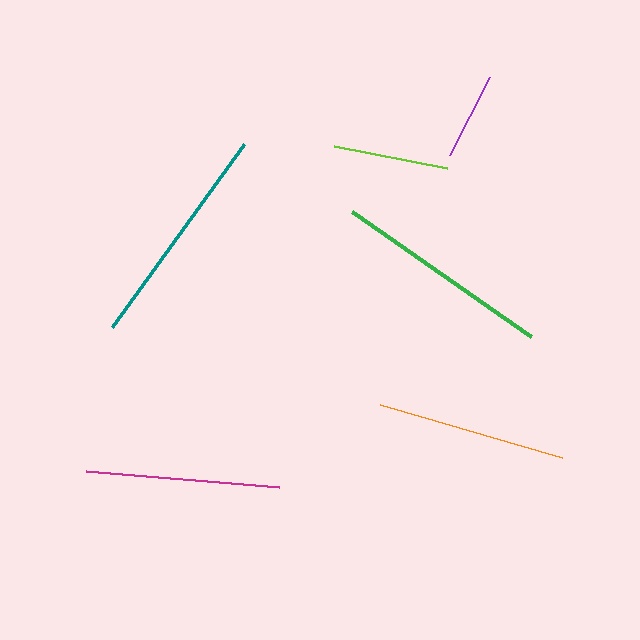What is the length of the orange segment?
The orange segment is approximately 190 pixels long.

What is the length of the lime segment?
The lime segment is approximately 115 pixels long.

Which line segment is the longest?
The teal line is the longest at approximately 225 pixels.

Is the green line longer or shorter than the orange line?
The green line is longer than the orange line.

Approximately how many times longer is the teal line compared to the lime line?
The teal line is approximately 2.0 times the length of the lime line.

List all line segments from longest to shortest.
From longest to shortest: teal, green, magenta, orange, lime, purple.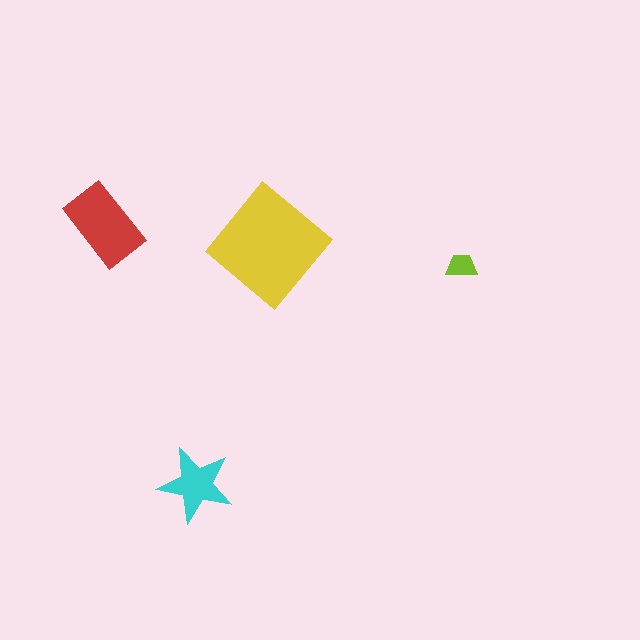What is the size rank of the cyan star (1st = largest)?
3rd.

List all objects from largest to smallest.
The yellow diamond, the red rectangle, the cyan star, the lime trapezoid.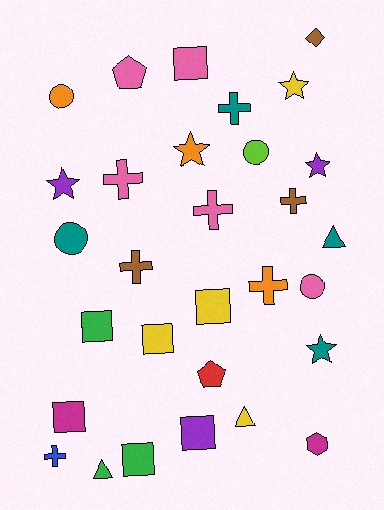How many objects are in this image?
There are 30 objects.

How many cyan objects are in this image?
There are no cyan objects.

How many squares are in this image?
There are 7 squares.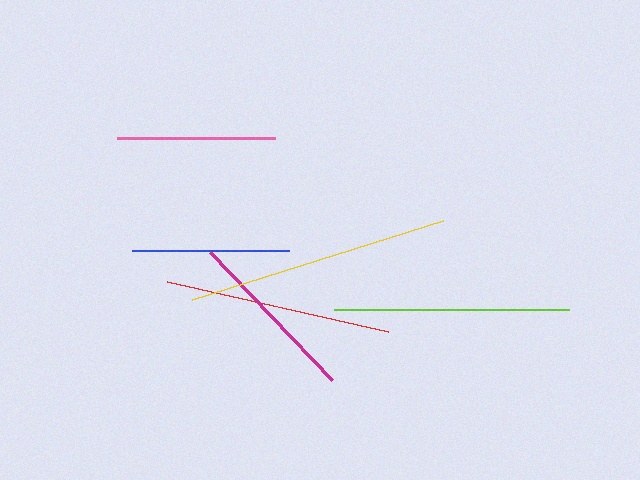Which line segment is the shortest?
The blue line is the shortest at approximately 157 pixels.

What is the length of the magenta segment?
The magenta segment is approximately 177 pixels long.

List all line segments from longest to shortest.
From longest to shortest: yellow, lime, red, magenta, pink, blue.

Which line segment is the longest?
The yellow line is the longest at approximately 262 pixels.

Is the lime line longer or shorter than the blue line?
The lime line is longer than the blue line.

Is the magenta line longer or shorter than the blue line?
The magenta line is longer than the blue line.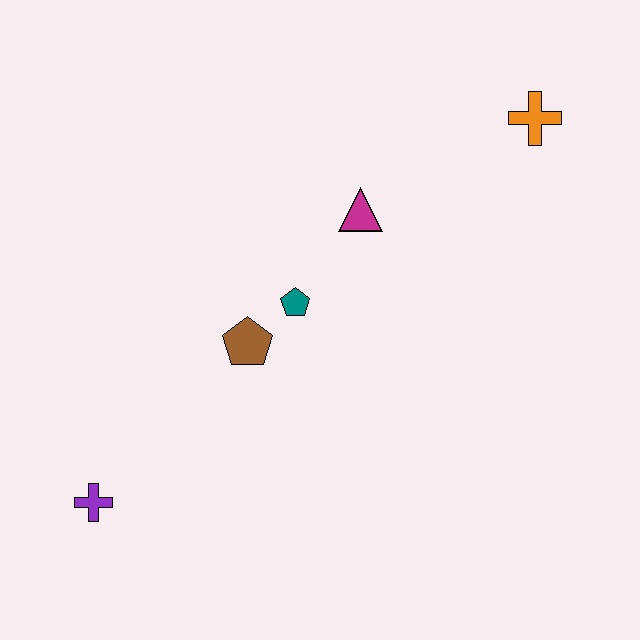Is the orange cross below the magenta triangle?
No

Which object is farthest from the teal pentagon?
The orange cross is farthest from the teal pentagon.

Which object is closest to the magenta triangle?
The teal pentagon is closest to the magenta triangle.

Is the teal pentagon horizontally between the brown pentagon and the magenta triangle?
Yes